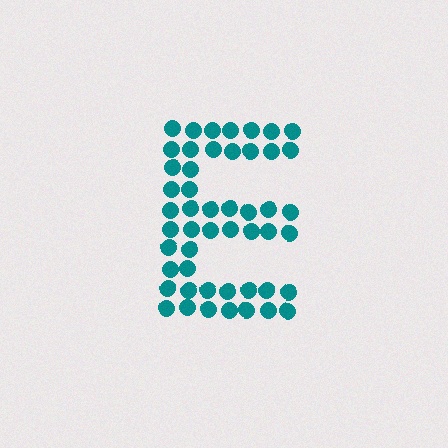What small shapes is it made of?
It is made of small circles.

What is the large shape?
The large shape is the letter E.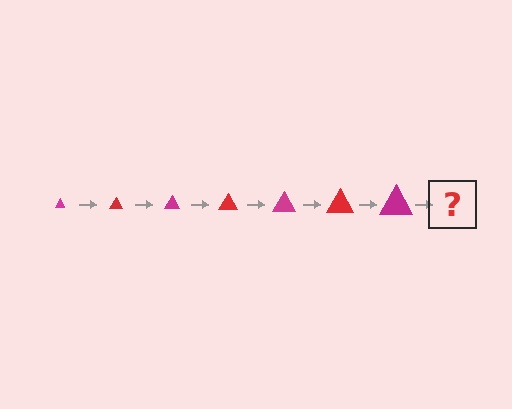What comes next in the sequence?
The next element should be a red triangle, larger than the previous one.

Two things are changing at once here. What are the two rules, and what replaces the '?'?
The two rules are that the triangle grows larger each step and the color cycles through magenta and red. The '?' should be a red triangle, larger than the previous one.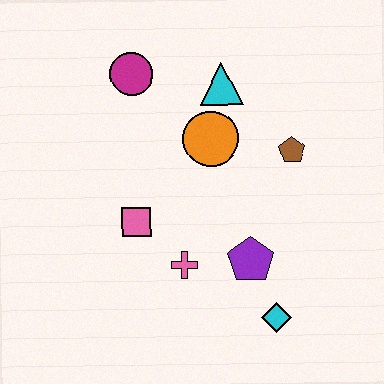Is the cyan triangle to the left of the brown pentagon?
Yes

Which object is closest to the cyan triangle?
The orange circle is closest to the cyan triangle.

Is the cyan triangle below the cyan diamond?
No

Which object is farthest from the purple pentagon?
The magenta circle is farthest from the purple pentagon.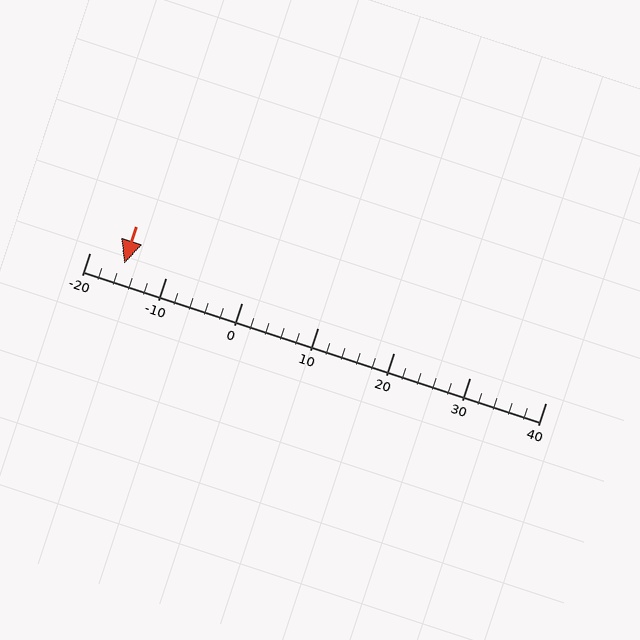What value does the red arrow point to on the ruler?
The red arrow points to approximately -16.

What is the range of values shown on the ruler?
The ruler shows values from -20 to 40.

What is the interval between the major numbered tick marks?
The major tick marks are spaced 10 units apart.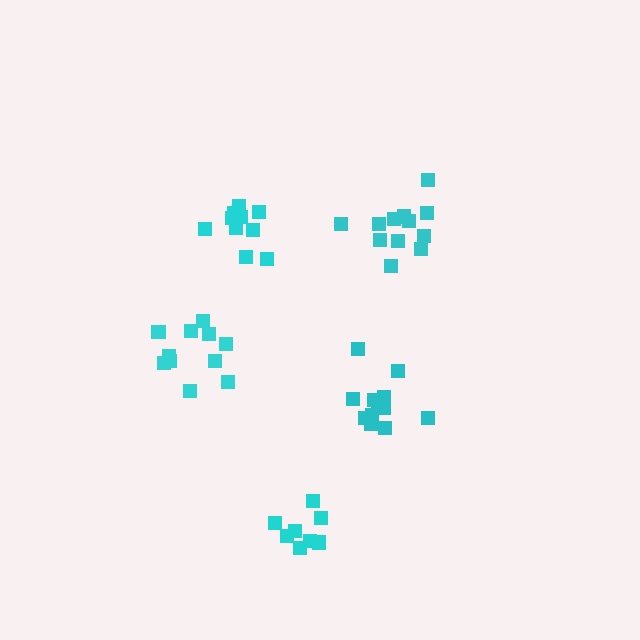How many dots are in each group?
Group 1: 10 dots, Group 2: 12 dots, Group 3: 12 dots, Group 4: 8 dots, Group 5: 11 dots (53 total).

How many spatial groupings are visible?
There are 5 spatial groupings.